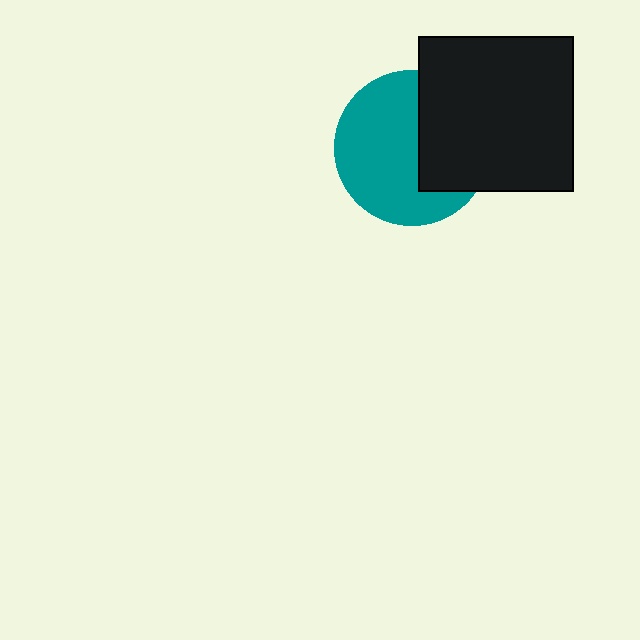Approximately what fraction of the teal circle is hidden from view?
Roughly 38% of the teal circle is hidden behind the black square.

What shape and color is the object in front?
The object in front is a black square.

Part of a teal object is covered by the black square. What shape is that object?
It is a circle.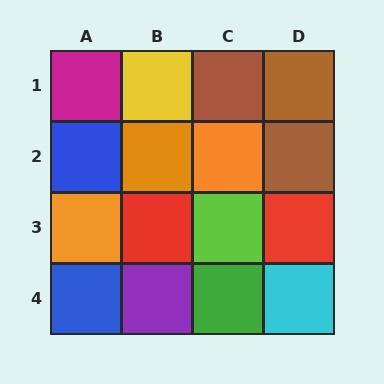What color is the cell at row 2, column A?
Blue.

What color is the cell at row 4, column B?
Purple.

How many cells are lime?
1 cell is lime.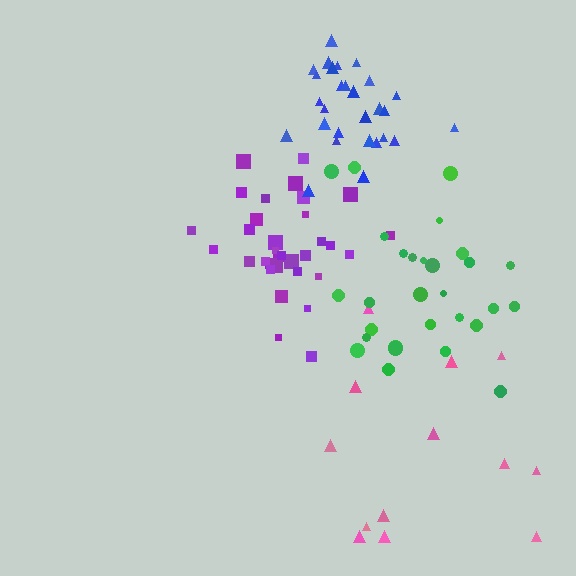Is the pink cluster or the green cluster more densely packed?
Green.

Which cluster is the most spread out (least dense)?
Pink.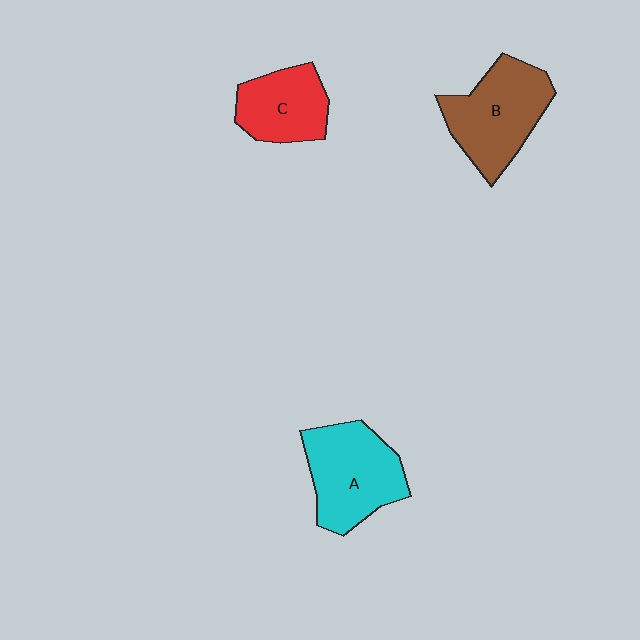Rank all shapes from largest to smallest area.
From largest to smallest: A (cyan), B (brown), C (red).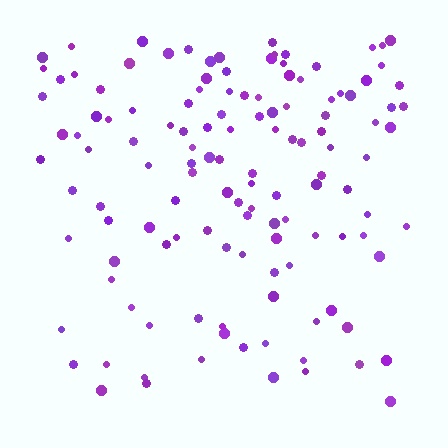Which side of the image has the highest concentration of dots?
The top.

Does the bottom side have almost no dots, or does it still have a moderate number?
Still a moderate number, just noticeably fewer than the top.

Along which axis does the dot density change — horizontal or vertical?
Vertical.